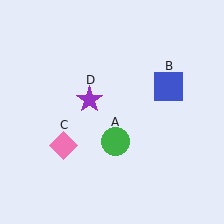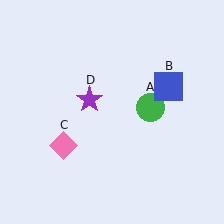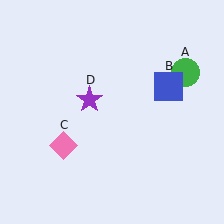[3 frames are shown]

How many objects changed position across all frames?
1 object changed position: green circle (object A).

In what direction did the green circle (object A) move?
The green circle (object A) moved up and to the right.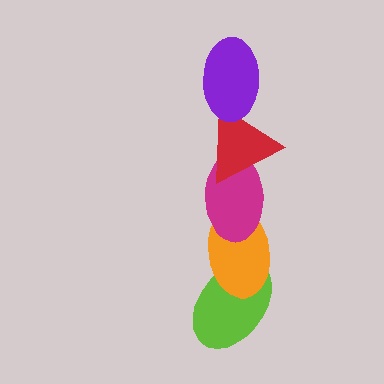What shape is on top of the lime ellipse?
The orange ellipse is on top of the lime ellipse.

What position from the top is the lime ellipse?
The lime ellipse is 5th from the top.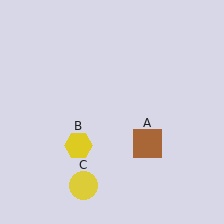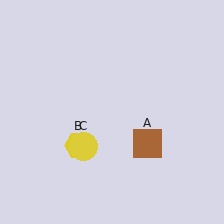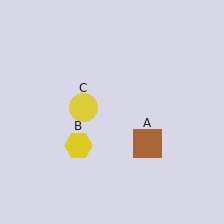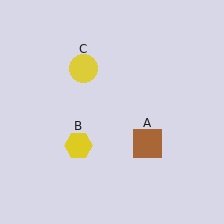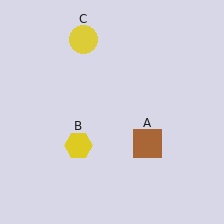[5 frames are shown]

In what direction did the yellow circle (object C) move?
The yellow circle (object C) moved up.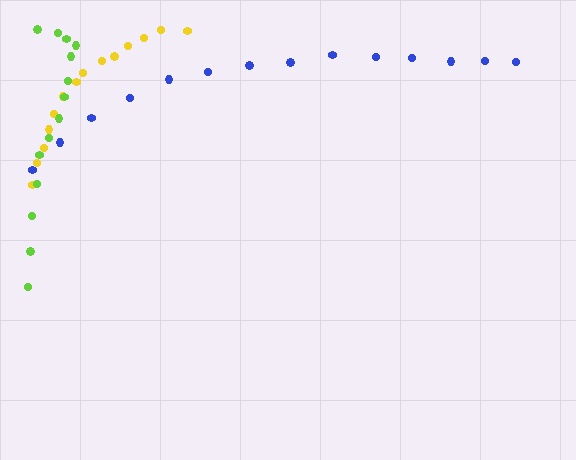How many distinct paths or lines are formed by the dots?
There are 3 distinct paths.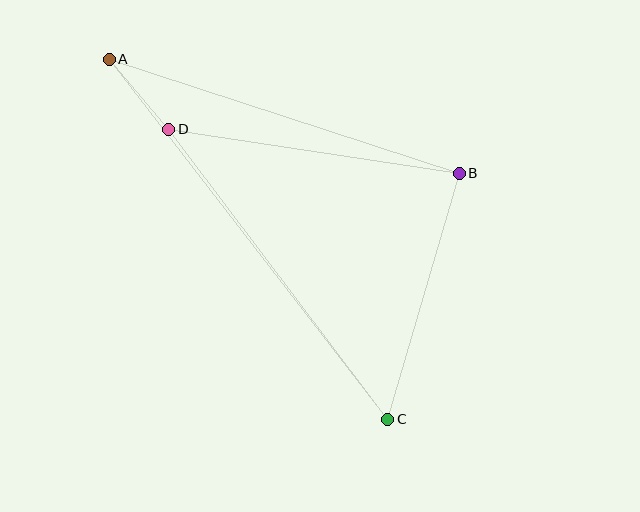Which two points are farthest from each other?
Points A and C are farthest from each other.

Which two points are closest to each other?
Points A and D are closest to each other.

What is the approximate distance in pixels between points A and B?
The distance between A and B is approximately 368 pixels.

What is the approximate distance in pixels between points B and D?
The distance between B and D is approximately 294 pixels.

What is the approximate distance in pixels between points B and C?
The distance between B and C is approximately 256 pixels.